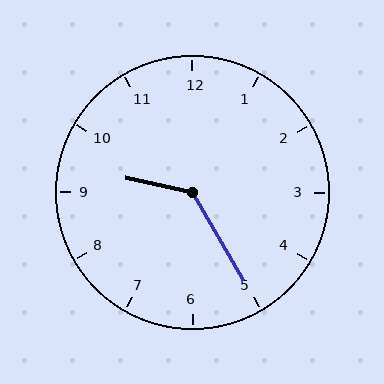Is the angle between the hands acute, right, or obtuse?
It is obtuse.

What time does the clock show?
9:25.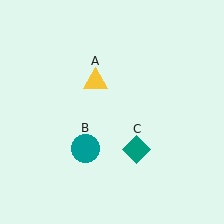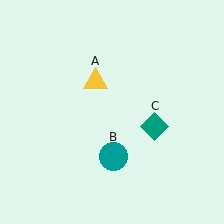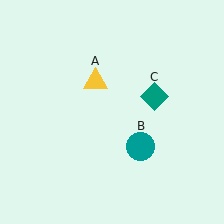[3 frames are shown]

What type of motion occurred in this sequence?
The teal circle (object B), teal diamond (object C) rotated counterclockwise around the center of the scene.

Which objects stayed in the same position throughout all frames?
Yellow triangle (object A) remained stationary.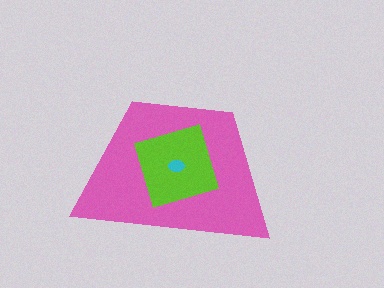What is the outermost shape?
The pink trapezoid.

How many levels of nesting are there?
3.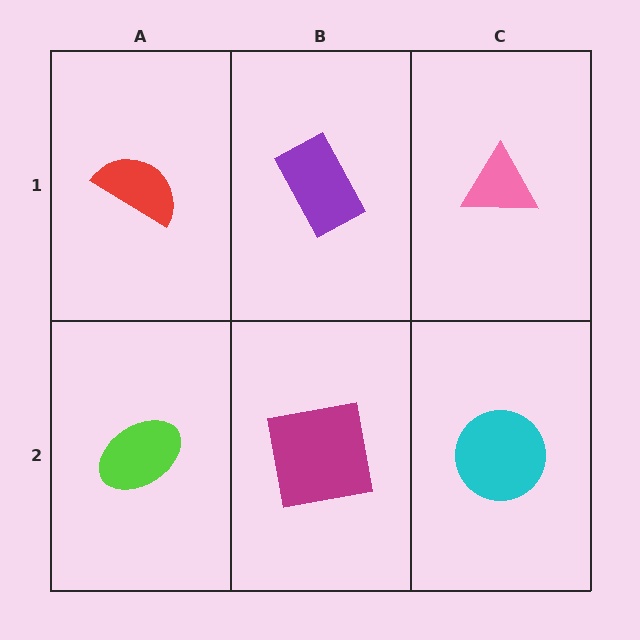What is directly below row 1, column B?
A magenta square.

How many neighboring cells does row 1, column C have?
2.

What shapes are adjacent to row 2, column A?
A red semicircle (row 1, column A), a magenta square (row 2, column B).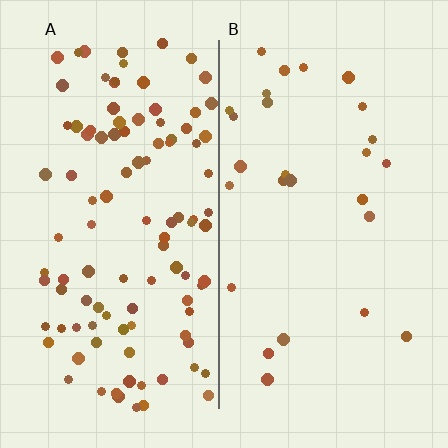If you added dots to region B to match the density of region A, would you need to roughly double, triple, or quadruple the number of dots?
Approximately quadruple.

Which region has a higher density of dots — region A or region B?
A (the left).